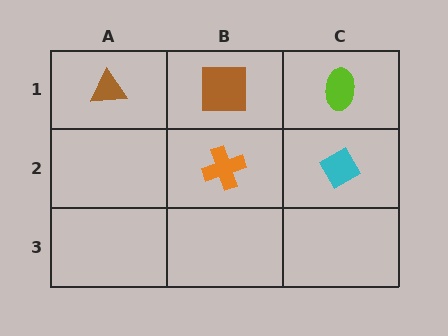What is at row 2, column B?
An orange cross.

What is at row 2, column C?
A cyan diamond.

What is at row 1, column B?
A brown square.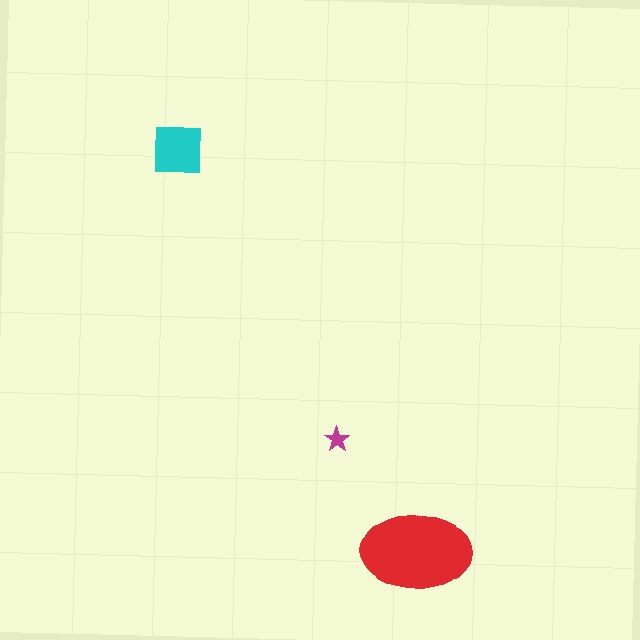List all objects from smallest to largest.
The magenta star, the cyan square, the red ellipse.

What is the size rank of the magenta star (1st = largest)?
3rd.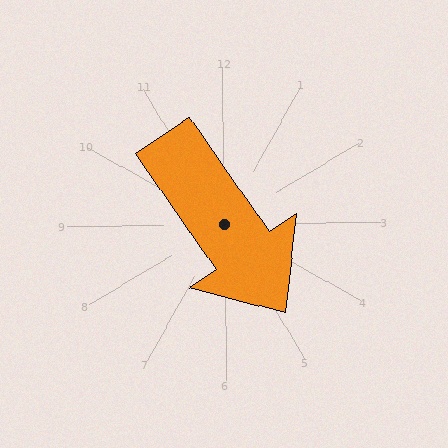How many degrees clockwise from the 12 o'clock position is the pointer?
Approximately 146 degrees.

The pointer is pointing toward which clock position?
Roughly 5 o'clock.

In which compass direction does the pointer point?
Southeast.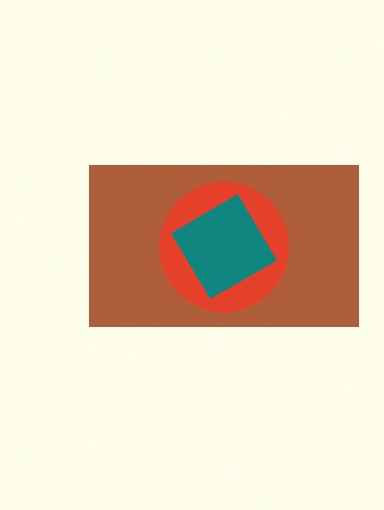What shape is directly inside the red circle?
The teal diamond.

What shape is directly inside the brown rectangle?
The red circle.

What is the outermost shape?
The brown rectangle.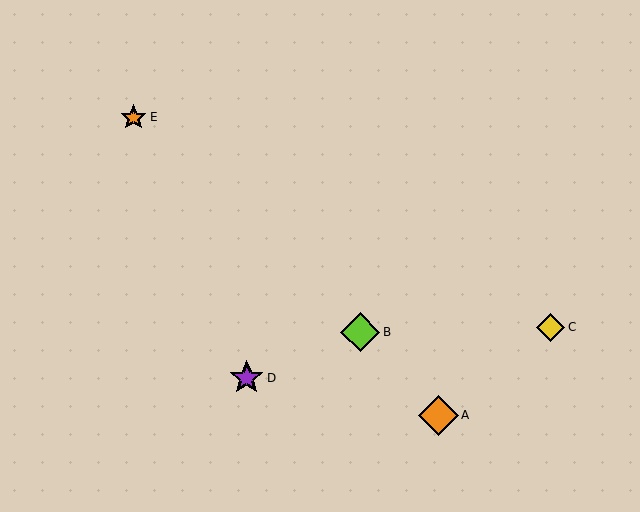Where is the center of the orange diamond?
The center of the orange diamond is at (438, 415).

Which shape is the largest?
The orange diamond (labeled A) is the largest.